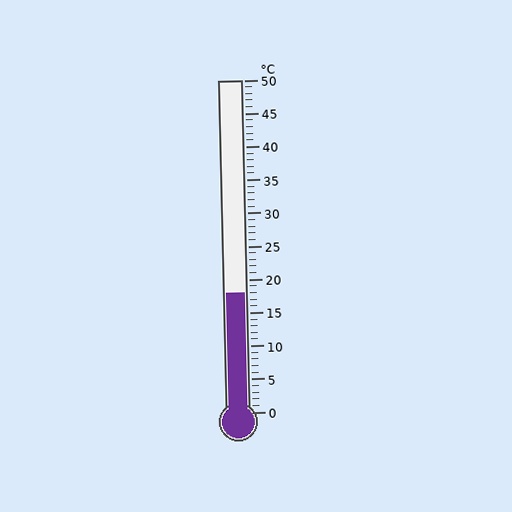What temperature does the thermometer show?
The thermometer shows approximately 18°C.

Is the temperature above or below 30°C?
The temperature is below 30°C.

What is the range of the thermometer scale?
The thermometer scale ranges from 0°C to 50°C.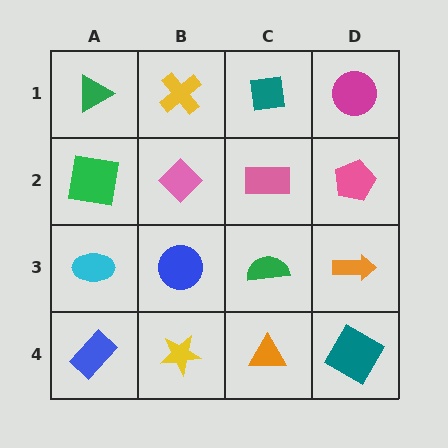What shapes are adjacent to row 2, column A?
A green triangle (row 1, column A), a cyan ellipse (row 3, column A), a pink diamond (row 2, column B).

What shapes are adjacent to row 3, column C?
A pink rectangle (row 2, column C), an orange triangle (row 4, column C), a blue circle (row 3, column B), an orange arrow (row 3, column D).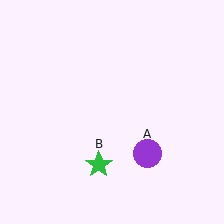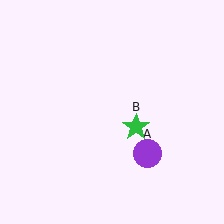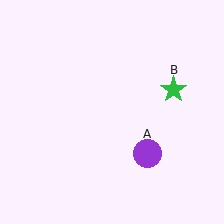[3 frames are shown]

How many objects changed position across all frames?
1 object changed position: green star (object B).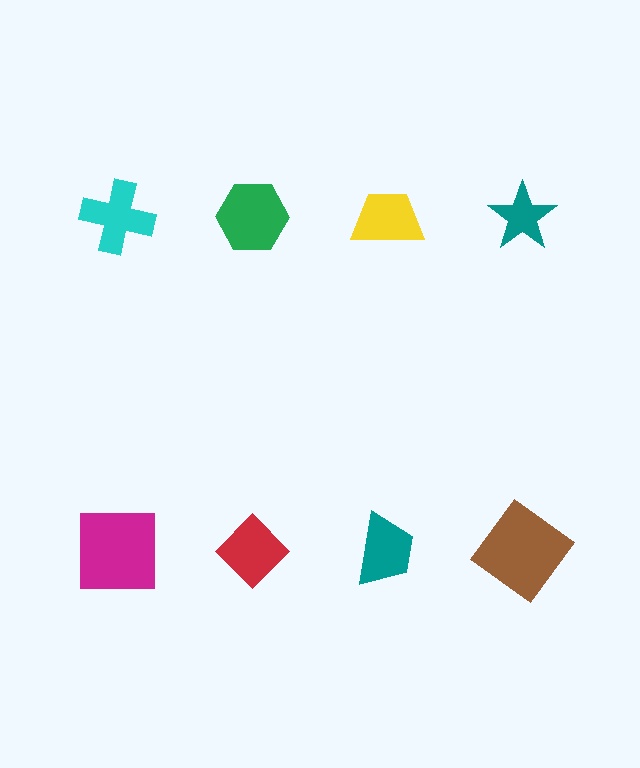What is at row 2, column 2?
A red diamond.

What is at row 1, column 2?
A green hexagon.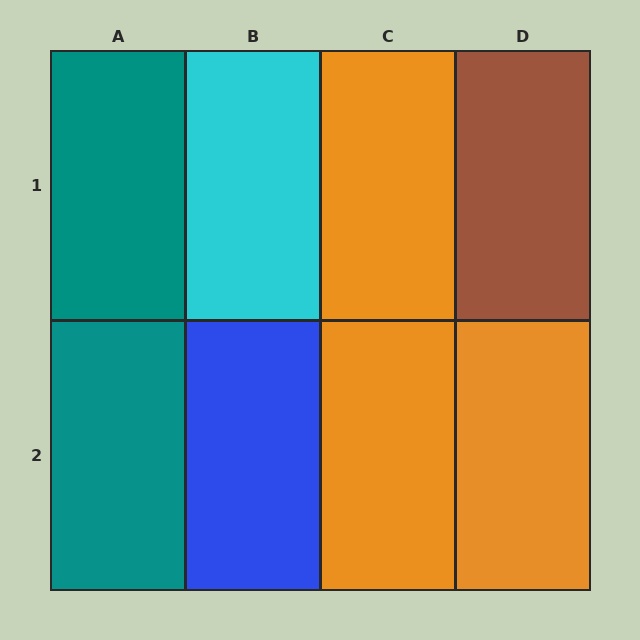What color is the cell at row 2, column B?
Blue.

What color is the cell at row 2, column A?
Teal.